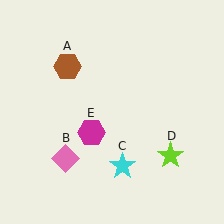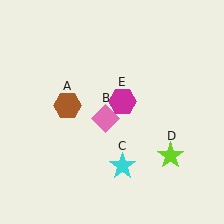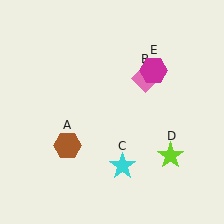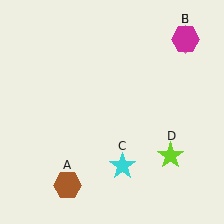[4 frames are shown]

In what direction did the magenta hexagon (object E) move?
The magenta hexagon (object E) moved up and to the right.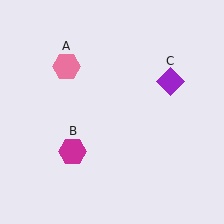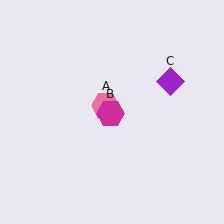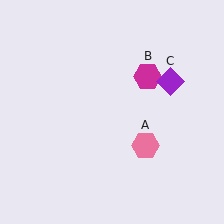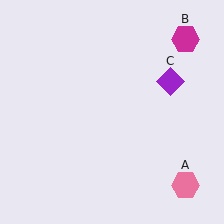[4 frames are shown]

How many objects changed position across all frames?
2 objects changed position: pink hexagon (object A), magenta hexagon (object B).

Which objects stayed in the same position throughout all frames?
Purple diamond (object C) remained stationary.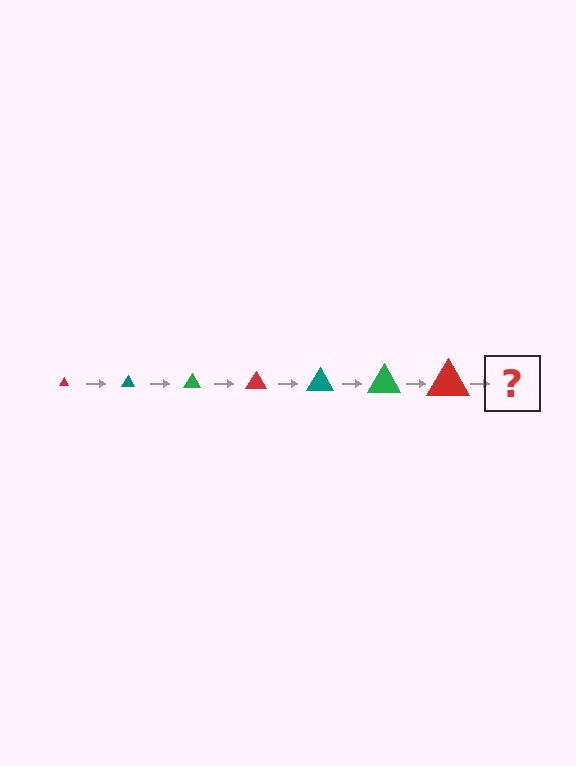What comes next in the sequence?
The next element should be a teal triangle, larger than the previous one.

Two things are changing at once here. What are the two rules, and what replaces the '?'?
The two rules are that the triangle grows larger each step and the color cycles through red, teal, and green. The '?' should be a teal triangle, larger than the previous one.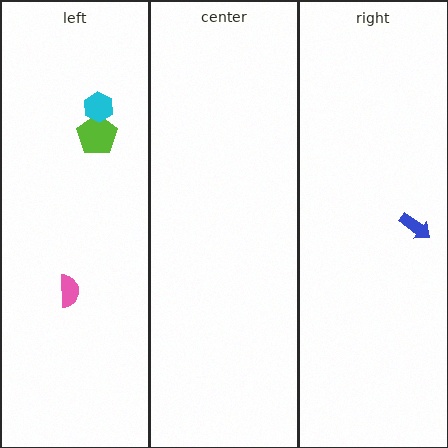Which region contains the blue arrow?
The right region.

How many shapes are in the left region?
3.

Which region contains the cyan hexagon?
The left region.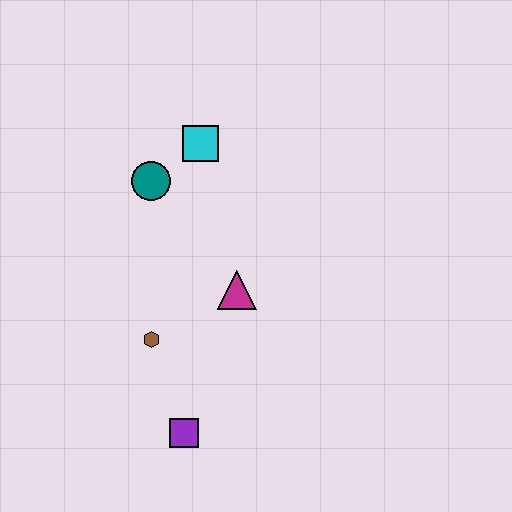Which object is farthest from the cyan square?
The purple square is farthest from the cyan square.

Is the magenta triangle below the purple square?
No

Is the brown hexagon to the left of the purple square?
Yes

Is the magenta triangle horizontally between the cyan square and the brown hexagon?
No